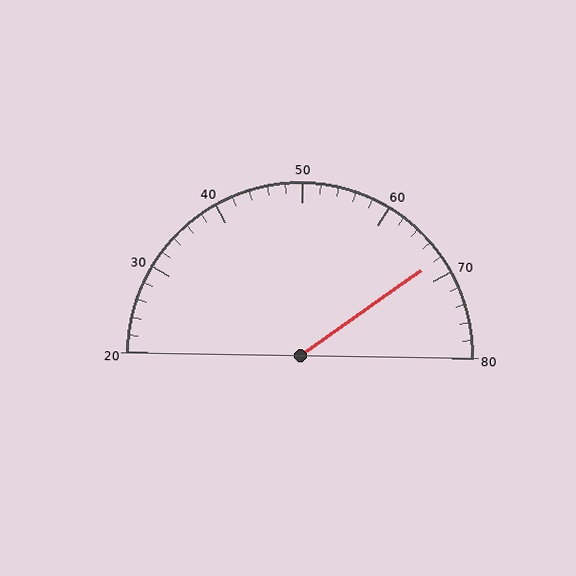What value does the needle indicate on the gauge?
The needle indicates approximately 68.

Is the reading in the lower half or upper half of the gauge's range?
The reading is in the upper half of the range (20 to 80).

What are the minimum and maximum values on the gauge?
The gauge ranges from 20 to 80.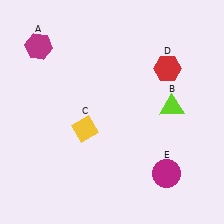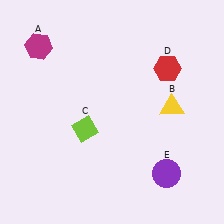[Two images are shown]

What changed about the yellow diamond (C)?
In Image 1, C is yellow. In Image 2, it changed to lime.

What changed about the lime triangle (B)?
In Image 1, B is lime. In Image 2, it changed to yellow.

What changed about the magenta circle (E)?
In Image 1, E is magenta. In Image 2, it changed to purple.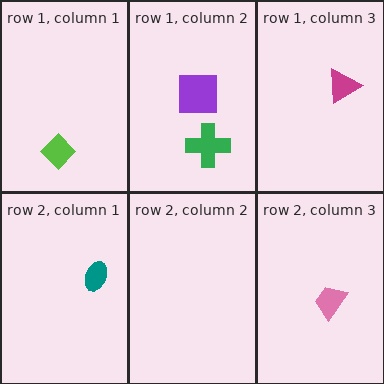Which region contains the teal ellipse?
The row 2, column 1 region.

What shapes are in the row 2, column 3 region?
The pink trapezoid.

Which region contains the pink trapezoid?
The row 2, column 3 region.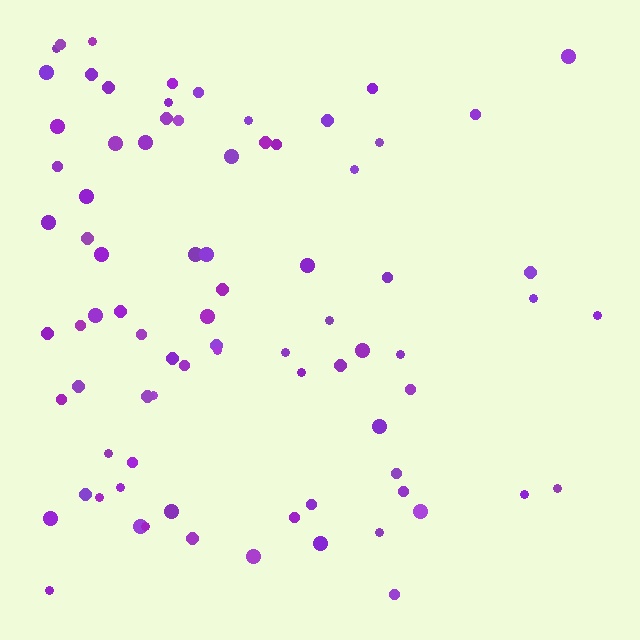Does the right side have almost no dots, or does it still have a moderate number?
Still a moderate number, just noticeably fewer than the left.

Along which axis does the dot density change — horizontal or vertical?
Horizontal.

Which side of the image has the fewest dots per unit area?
The right.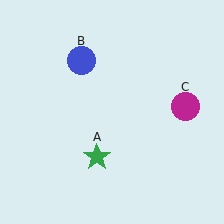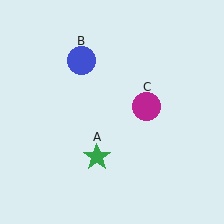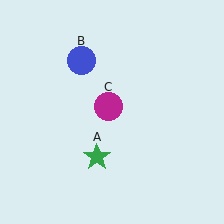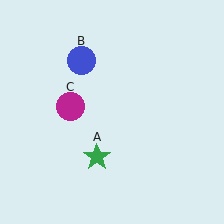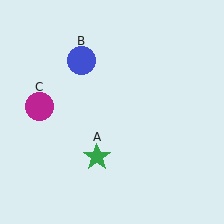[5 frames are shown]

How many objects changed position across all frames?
1 object changed position: magenta circle (object C).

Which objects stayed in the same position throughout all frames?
Green star (object A) and blue circle (object B) remained stationary.